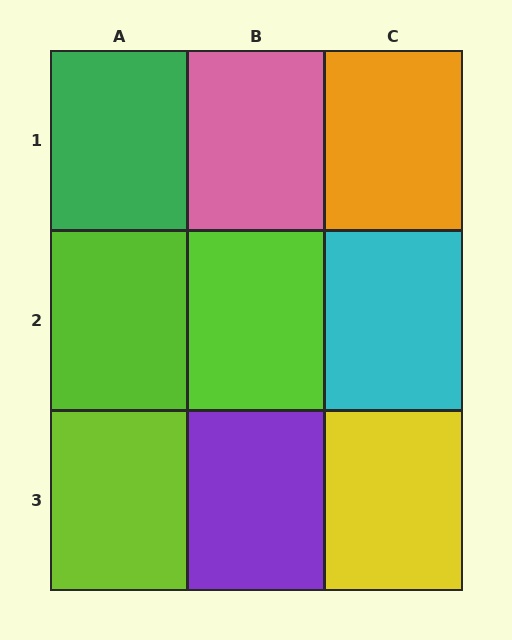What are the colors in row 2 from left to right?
Lime, lime, cyan.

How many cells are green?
1 cell is green.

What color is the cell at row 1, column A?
Green.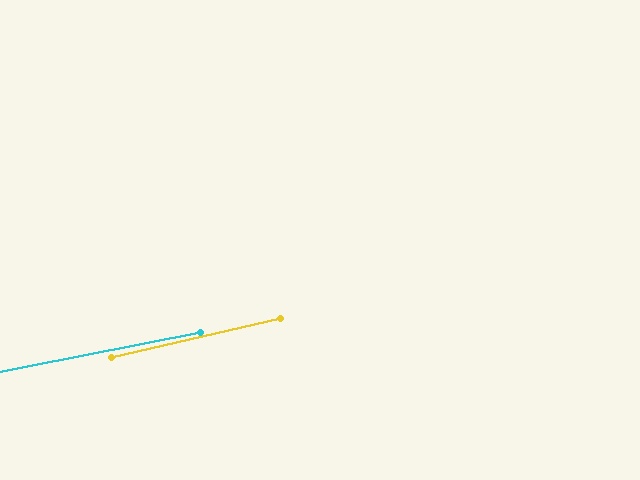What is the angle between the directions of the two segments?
Approximately 2 degrees.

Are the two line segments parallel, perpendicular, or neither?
Parallel — their directions differ by only 1.7°.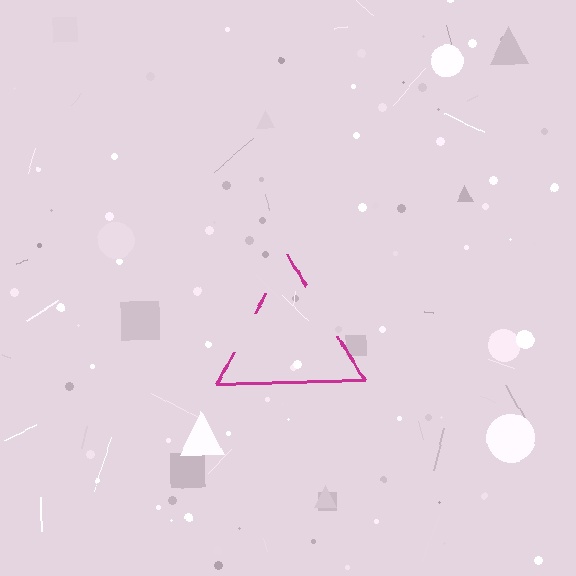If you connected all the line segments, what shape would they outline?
They would outline a triangle.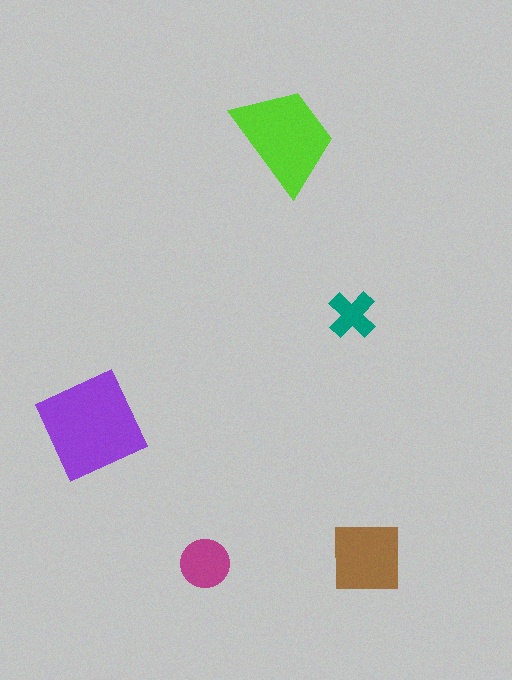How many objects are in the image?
There are 5 objects in the image.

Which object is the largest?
The purple square.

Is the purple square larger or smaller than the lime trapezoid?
Larger.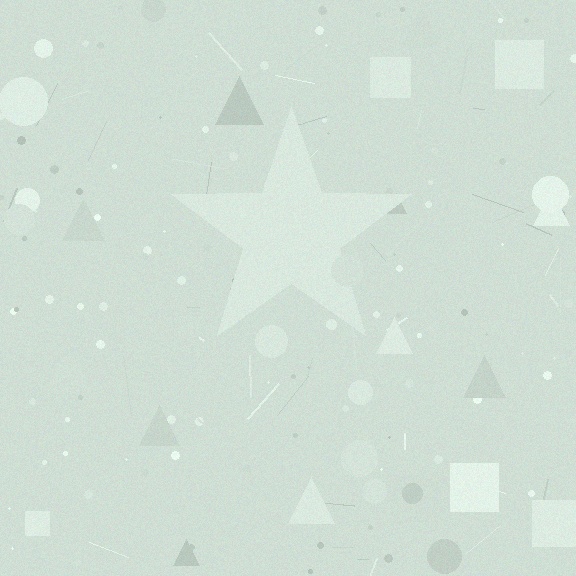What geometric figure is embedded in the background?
A star is embedded in the background.